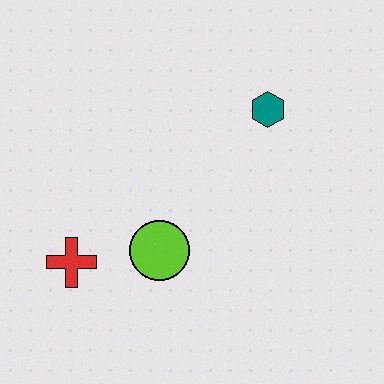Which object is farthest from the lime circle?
The teal hexagon is farthest from the lime circle.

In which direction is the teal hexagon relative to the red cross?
The teal hexagon is to the right of the red cross.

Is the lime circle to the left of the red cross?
No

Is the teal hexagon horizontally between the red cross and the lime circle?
No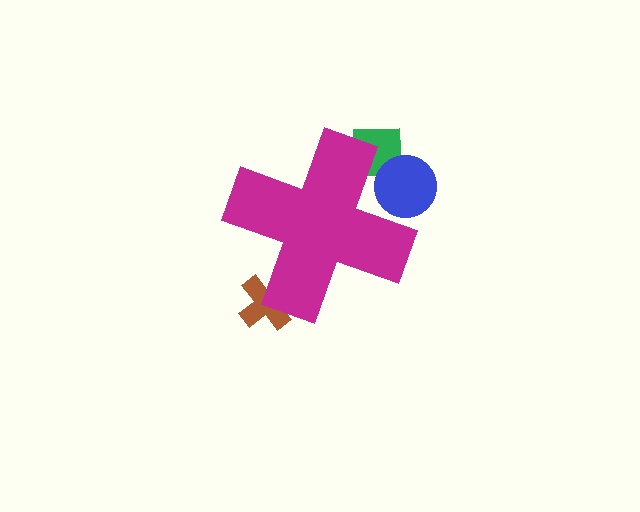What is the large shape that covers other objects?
A magenta cross.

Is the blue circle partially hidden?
Yes, the blue circle is partially hidden behind the magenta cross.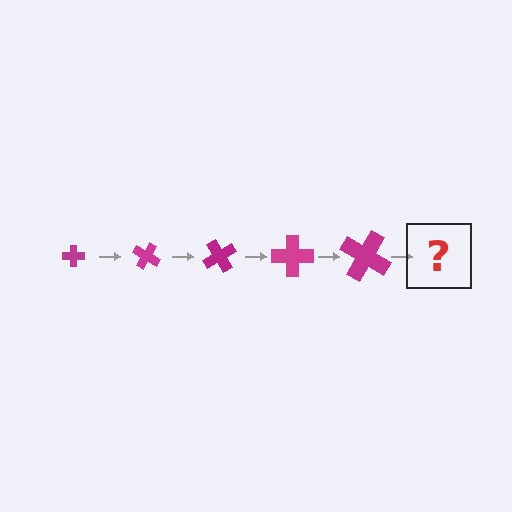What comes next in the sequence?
The next element should be a cross, larger than the previous one and rotated 150 degrees from the start.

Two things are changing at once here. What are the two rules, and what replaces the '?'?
The two rules are that the cross grows larger each step and it rotates 30 degrees each step. The '?' should be a cross, larger than the previous one and rotated 150 degrees from the start.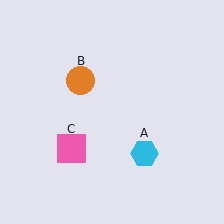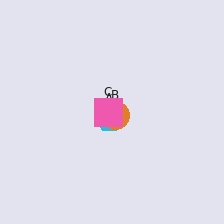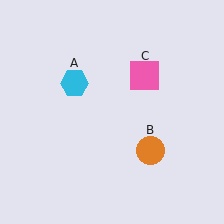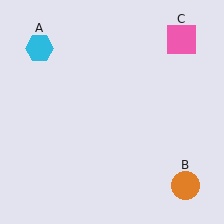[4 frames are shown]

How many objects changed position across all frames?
3 objects changed position: cyan hexagon (object A), orange circle (object B), pink square (object C).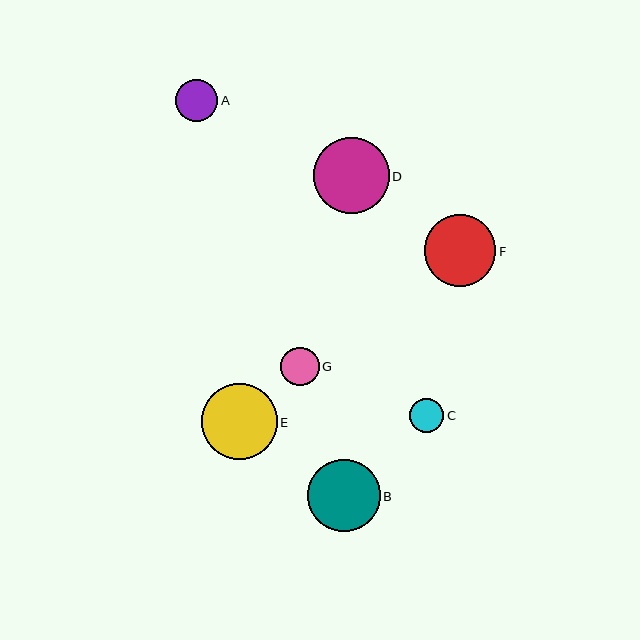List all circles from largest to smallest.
From largest to smallest: E, D, B, F, A, G, C.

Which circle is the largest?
Circle E is the largest with a size of approximately 76 pixels.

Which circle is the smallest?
Circle C is the smallest with a size of approximately 34 pixels.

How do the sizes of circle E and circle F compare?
Circle E and circle F are approximately the same size.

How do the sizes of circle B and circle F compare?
Circle B and circle F are approximately the same size.